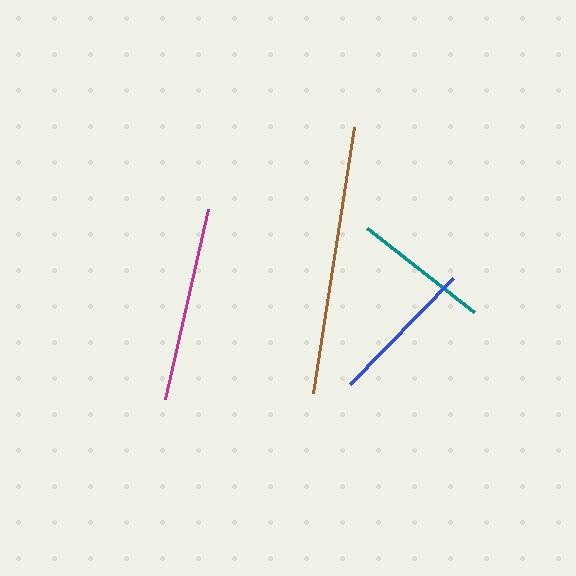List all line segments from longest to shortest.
From longest to shortest: brown, magenta, blue, teal.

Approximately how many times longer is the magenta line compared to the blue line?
The magenta line is approximately 1.3 times the length of the blue line.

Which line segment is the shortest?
The teal line is the shortest at approximately 136 pixels.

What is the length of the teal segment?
The teal segment is approximately 136 pixels long.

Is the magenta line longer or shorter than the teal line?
The magenta line is longer than the teal line.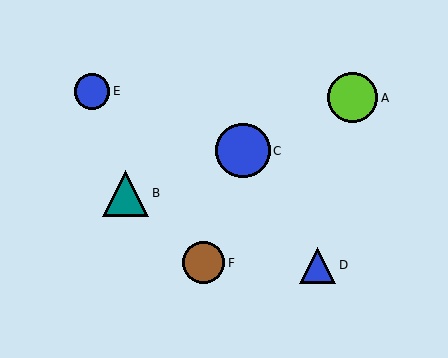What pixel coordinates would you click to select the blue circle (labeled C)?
Click at (243, 151) to select the blue circle C.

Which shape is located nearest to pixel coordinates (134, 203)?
The teal triangle (labeled B) at (126, 193) is nearest to that location.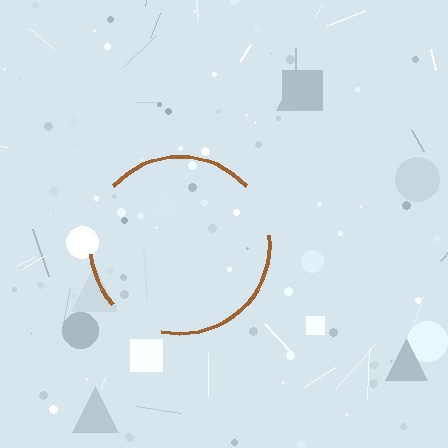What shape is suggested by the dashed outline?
The dashed outline suggests a circle.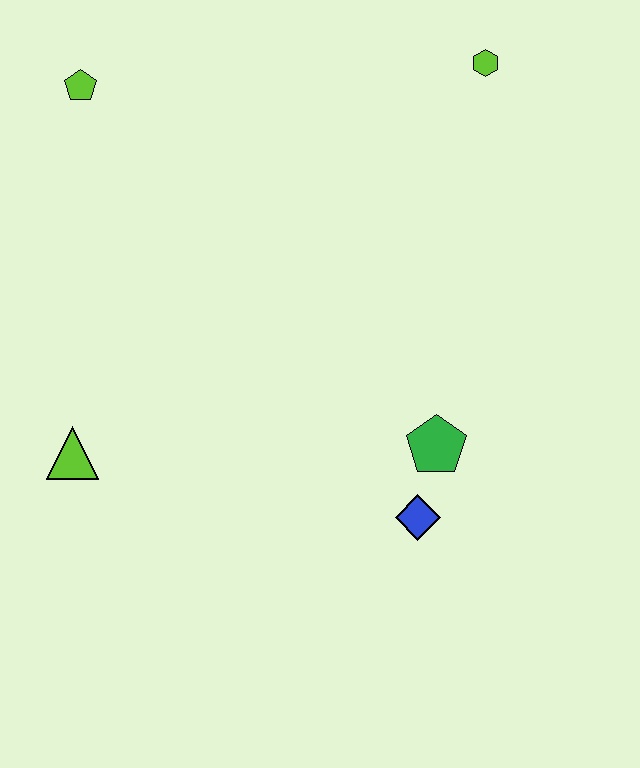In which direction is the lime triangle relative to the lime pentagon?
The lime triangle is below the lime pentagon.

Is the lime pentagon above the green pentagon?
Yes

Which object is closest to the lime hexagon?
The green pentagon is closest to the lime hexagon.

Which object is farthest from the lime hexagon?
The lime triangle is farthest from the lime hexagon.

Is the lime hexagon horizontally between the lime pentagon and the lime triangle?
No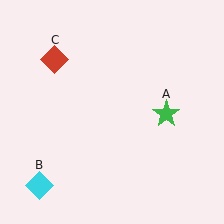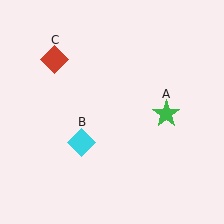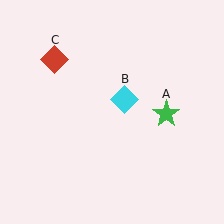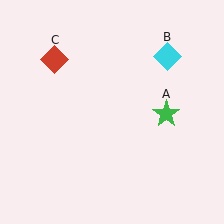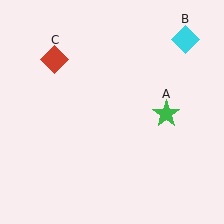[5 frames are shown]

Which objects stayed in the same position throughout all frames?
Green star (object A) and red diamond (object C) remained stationary.